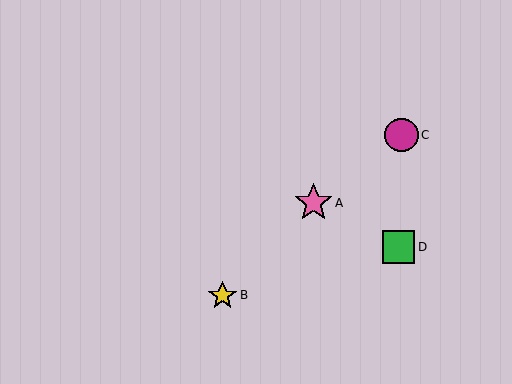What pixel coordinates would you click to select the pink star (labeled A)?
Click at (313, 203) to select the pink star A.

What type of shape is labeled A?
Shape A is a pink star.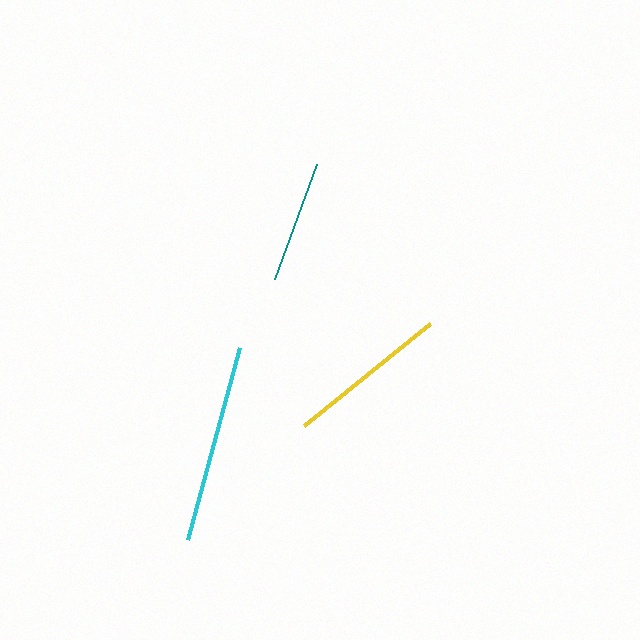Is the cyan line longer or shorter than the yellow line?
The cyan line is longer than the yellow line.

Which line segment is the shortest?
The teal line is the shortest at approximately 123 pixels.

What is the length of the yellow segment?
The yellow segment is approximately 162 pixels long.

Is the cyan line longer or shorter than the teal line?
The cyan line is longer than the teal line.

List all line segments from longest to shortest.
From longest to shortest: cyan, yellow, teal.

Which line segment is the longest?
The cyan line is the longest at approximately 199 pixels.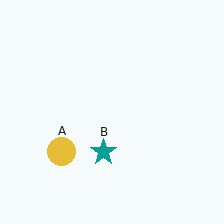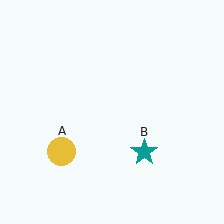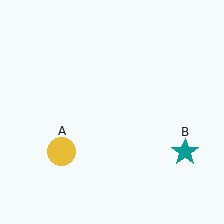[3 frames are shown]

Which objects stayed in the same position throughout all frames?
Yellow circle (object A) remained stationary.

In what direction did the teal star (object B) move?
The teal star (object B) moved right.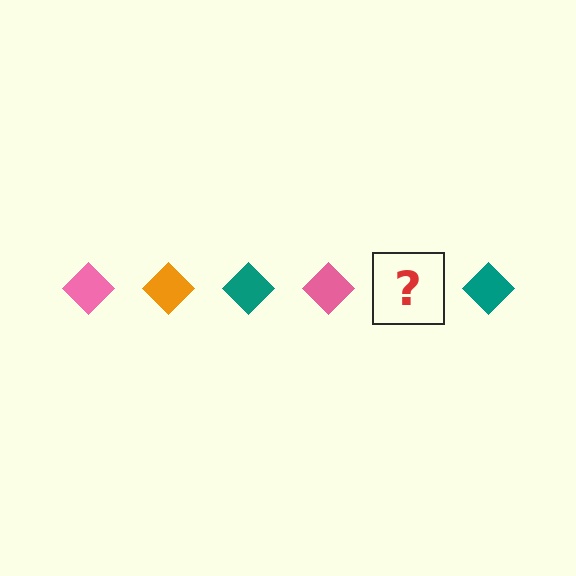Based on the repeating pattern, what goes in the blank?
The blank should be an orange diamond.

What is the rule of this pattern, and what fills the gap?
The rule is that the pattern cycles through pink, orange, teal diamonds. The gap should be filled with an orange diamond.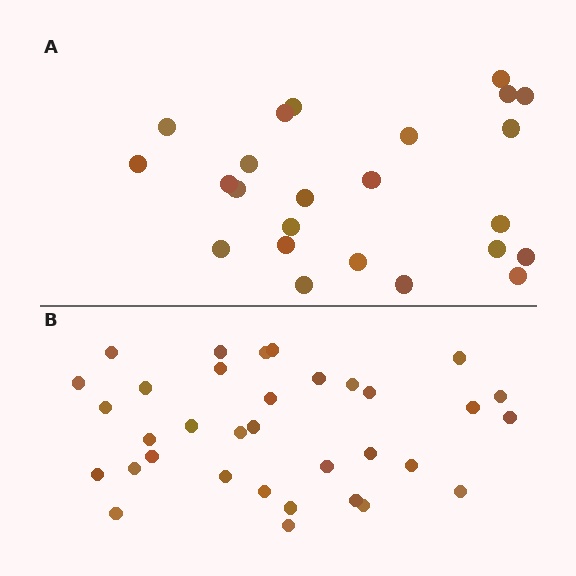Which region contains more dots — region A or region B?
Region B (the bottom region) has more dots.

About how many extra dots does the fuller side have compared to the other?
Region B has roughly 10 or so more dots than region A.